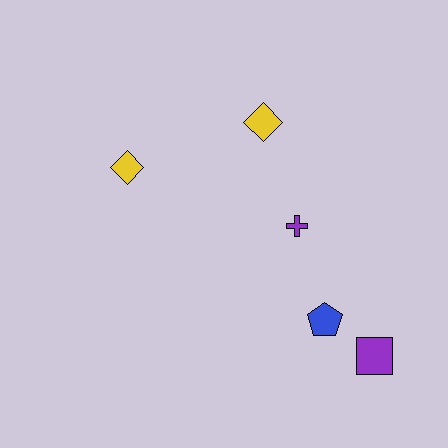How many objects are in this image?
There are 5 objects.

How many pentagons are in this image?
There is 1 pentagon.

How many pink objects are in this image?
There are no pink objects.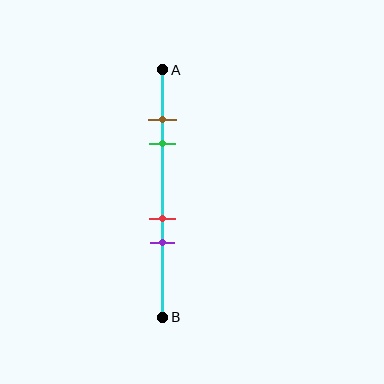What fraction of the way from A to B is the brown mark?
The brown mark is approximately 20% (0.2) of the way from A to B.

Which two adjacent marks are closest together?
The brown and green marks are the closest adjacent pair.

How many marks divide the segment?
There are 4 marks dividing the segment.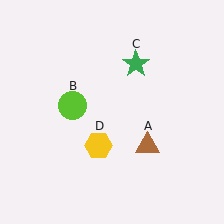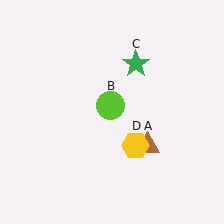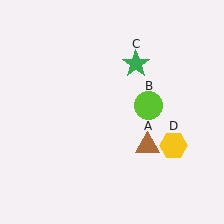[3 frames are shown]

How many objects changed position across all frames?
2 objects changed position: lime circle (object B), yellow hexagon (object D).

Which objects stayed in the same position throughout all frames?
Brown triangle (object A) and green star (object C) remained stationary.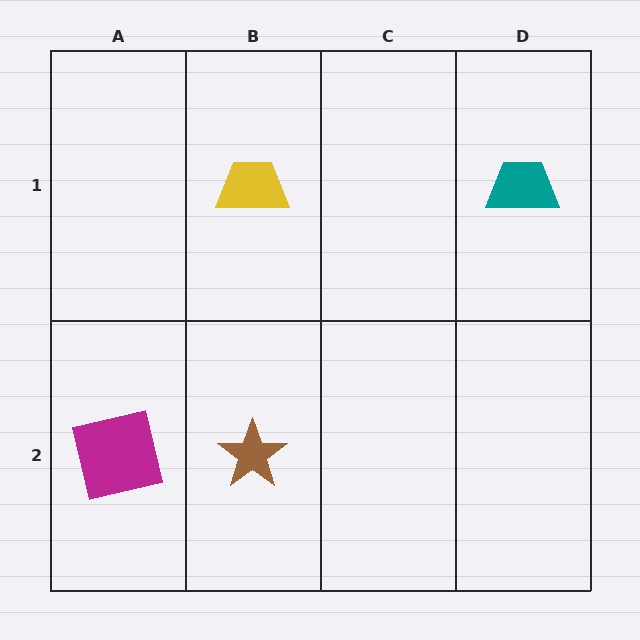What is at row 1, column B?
A yellow trapezoid.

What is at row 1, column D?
A teal trapezoid.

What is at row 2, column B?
A brown star.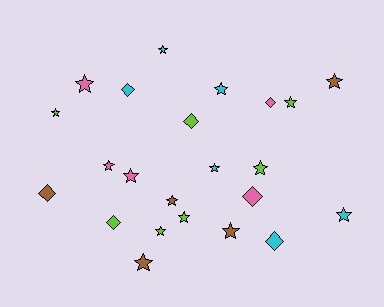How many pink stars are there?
There are 3 pink stars.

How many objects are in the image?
There are 23 objects.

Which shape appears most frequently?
Star, with 16 objects.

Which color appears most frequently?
Lime, with 7 objects.